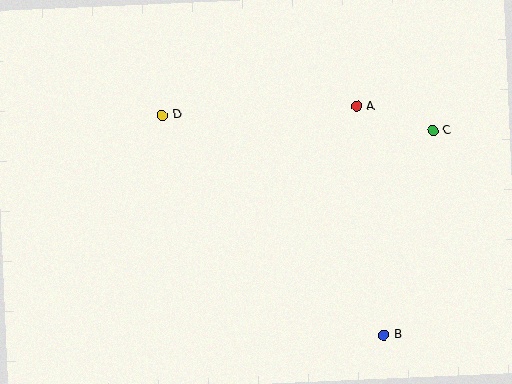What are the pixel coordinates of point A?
Point A is at (356, 106).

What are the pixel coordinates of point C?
Point C is at (433, 130).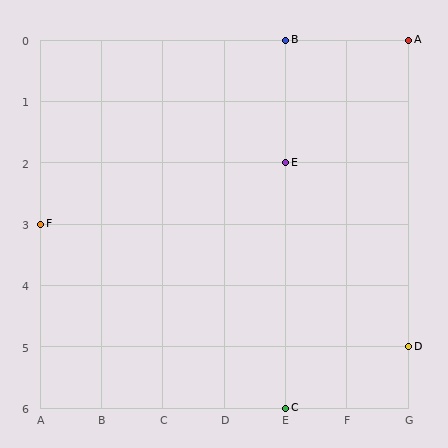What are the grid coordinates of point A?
Point A is at grid coordinates (G, 0).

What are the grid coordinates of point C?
Point C is at grid coordinates (E, 6).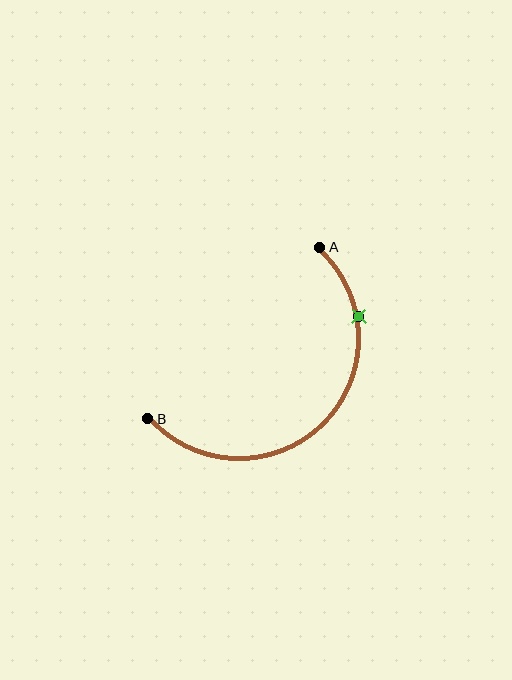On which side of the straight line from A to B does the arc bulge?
The arc bulges below and to the right of the straight line connecting A and B.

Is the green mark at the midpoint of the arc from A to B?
No. The green mark lies on the arc but is closer to endpoint A. The arc midpoint would be at the point on the curve equidistant along the arc from both A and B.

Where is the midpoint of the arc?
The arc midpoint is the point on the curve farthest from the straight line joining A and B. It sits below and to the right of that line.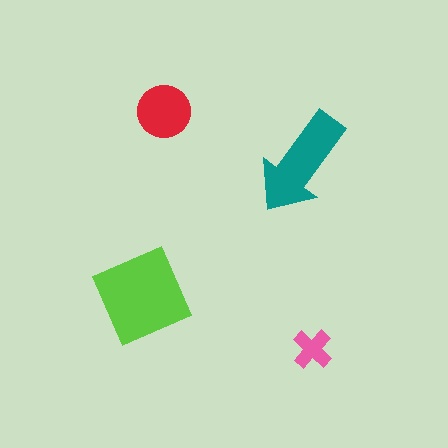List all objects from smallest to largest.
The pink cross, the red circle, the teal arrow, the lime diamond.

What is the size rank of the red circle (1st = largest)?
3rd.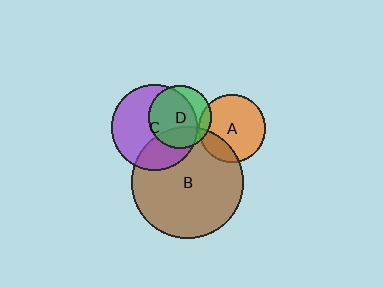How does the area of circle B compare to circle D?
Approximately 3.2 times.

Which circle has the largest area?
Circle B (brown).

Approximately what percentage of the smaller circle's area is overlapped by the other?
Approximately 10%.